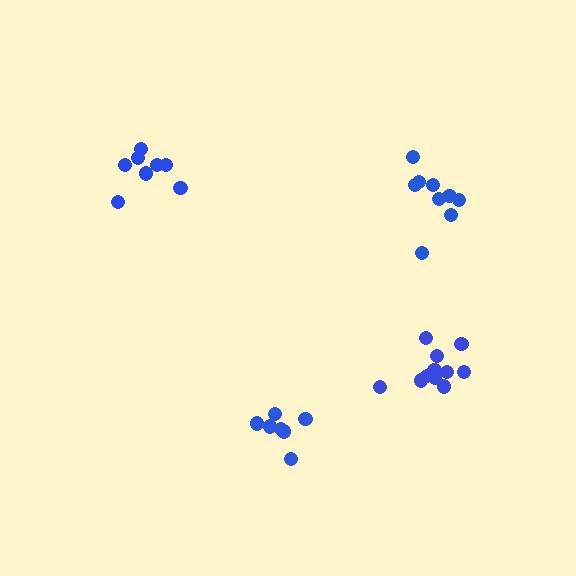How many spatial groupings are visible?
There are 4 spatial groupings.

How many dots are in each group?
Group 1: 11 dots, Group 2: 9 dots, Group 3: 8 dots, Group 4: 7 dots (35 total).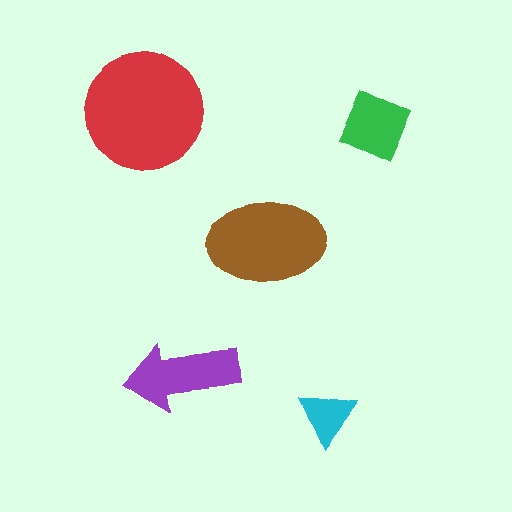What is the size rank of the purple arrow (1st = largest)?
3rd.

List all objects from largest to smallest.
The red circle, the brown ellipse, the purple arrow, the green diamond, the cyan triangle.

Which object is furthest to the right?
The green diamond is rightmost.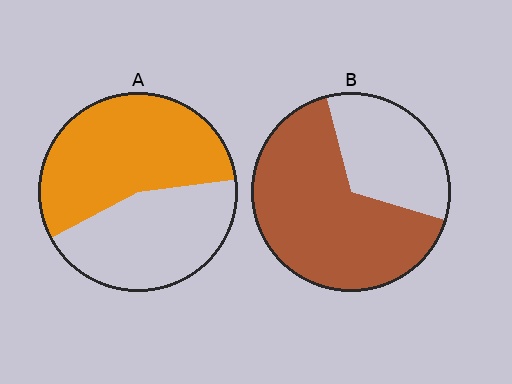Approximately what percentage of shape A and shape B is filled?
A is approximately 55% and B is approximately 65%.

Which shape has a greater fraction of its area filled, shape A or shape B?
Shape B.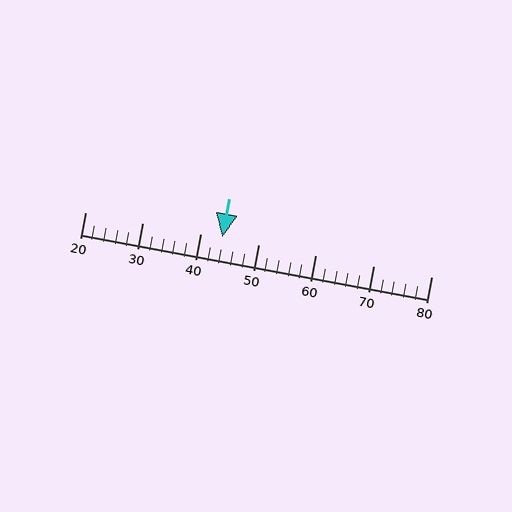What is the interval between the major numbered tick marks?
The major tick marks are spaced 10 units apart.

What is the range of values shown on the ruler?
The ruler shows values from 20 to 80.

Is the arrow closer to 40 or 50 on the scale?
The arrow is closer to 40.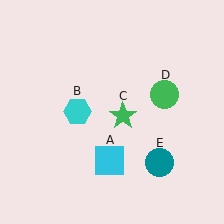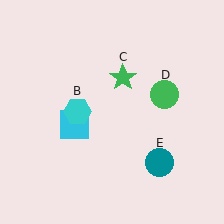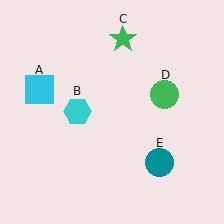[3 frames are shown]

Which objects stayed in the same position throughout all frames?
Cyan hexagon (object B) and green circle (object D) and teal circle (object E) remained stationary.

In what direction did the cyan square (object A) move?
The cyan square (object A) moved up and to the left.